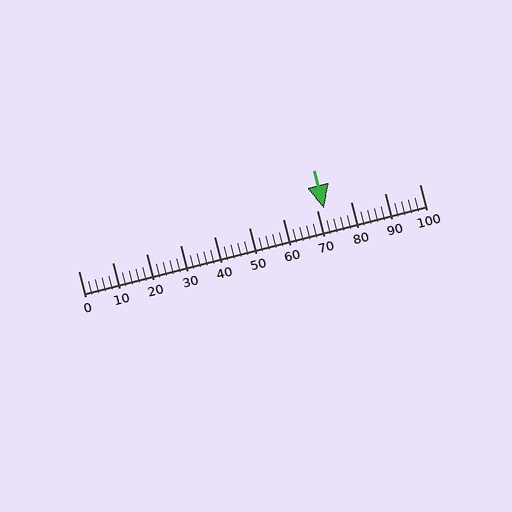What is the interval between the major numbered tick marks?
The major tick marks are spaced 10 units apart.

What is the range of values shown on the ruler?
The ruler shows values from 0 to 100.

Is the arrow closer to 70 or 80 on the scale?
The arrow is closer to 70.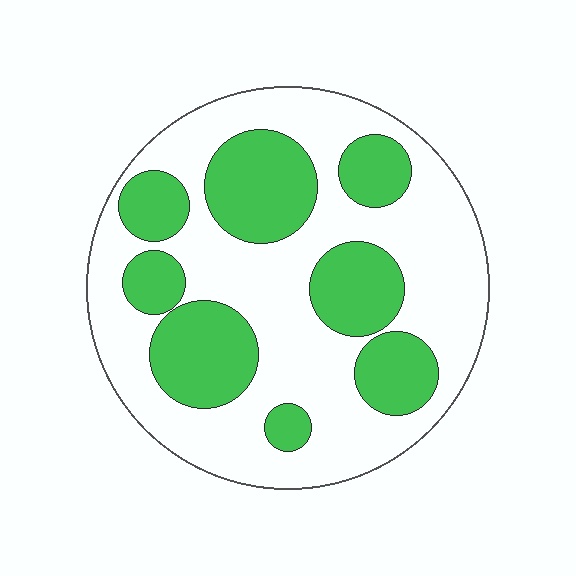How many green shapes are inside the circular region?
8.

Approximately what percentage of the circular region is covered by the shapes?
Approximately 35%.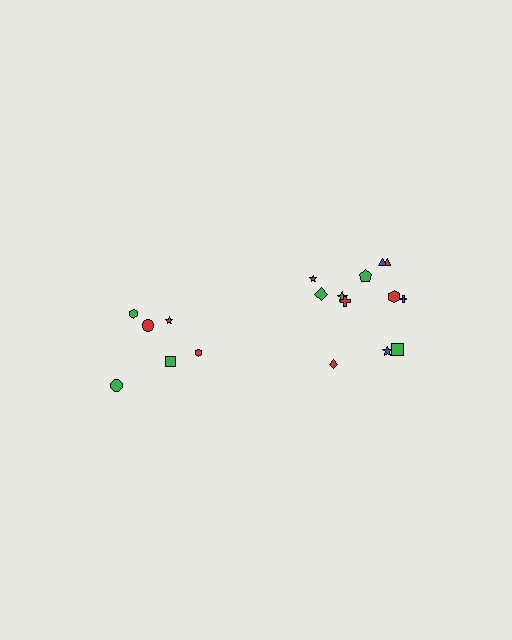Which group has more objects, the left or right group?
The right group.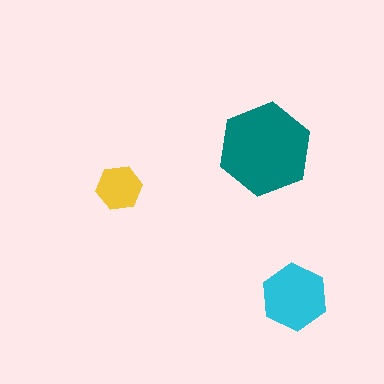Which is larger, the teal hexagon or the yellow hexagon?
The teal one.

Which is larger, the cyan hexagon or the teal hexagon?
The teal one.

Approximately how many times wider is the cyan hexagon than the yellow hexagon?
About 1.5 times wider.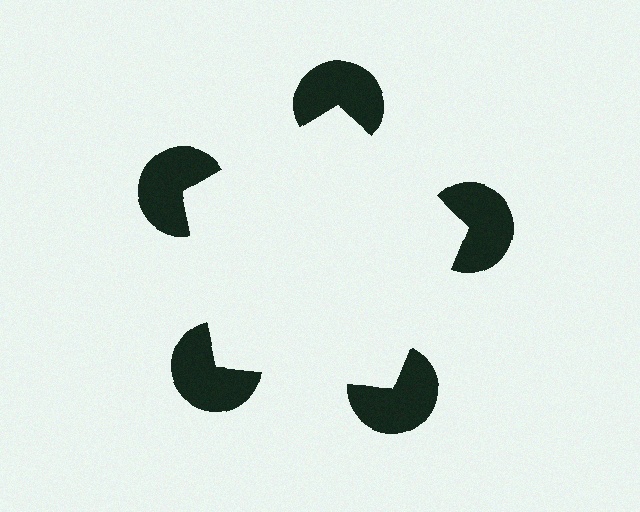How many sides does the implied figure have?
5 sides.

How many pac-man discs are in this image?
There are 5 — one at each vertex of the illusory pentagon.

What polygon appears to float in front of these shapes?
An illusory pentagon — its edges are inferred from the aligned wedge cuts in the pac-man discs, not physically drawn.